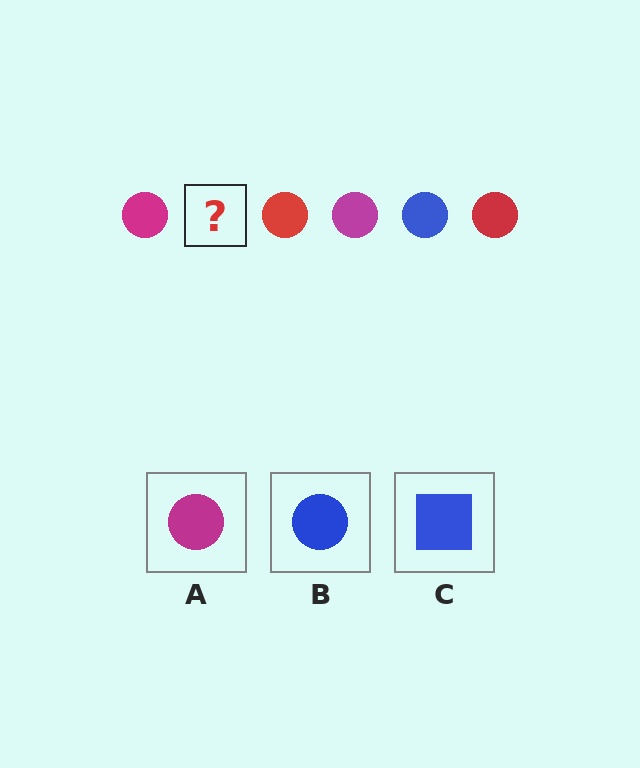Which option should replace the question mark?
Option B.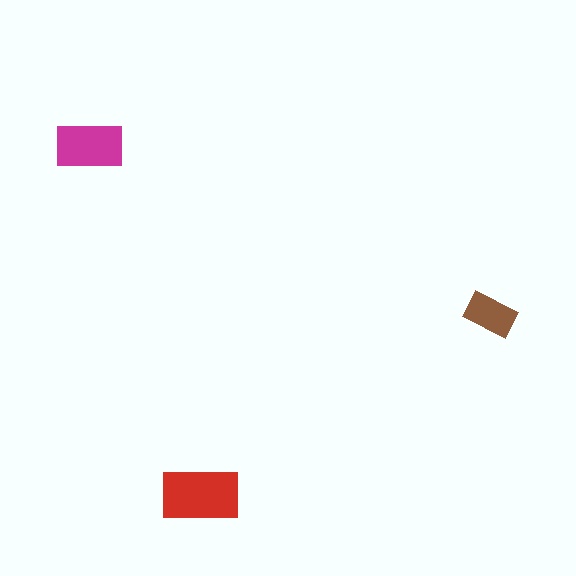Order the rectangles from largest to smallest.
the red one, the magenta one, the brown one.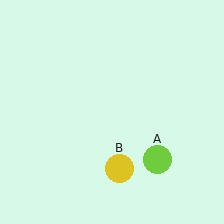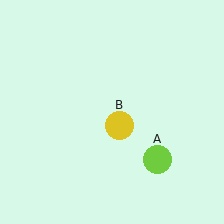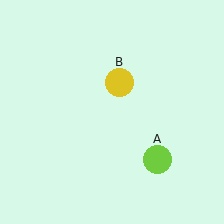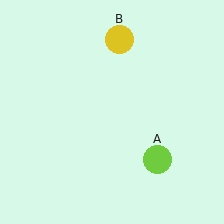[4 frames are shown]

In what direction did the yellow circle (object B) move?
The yellow circle (object B) moved up.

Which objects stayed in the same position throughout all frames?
Lime circle (object A) remained stationary.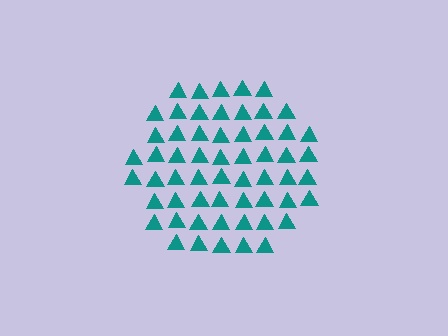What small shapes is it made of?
It is made of small triangles.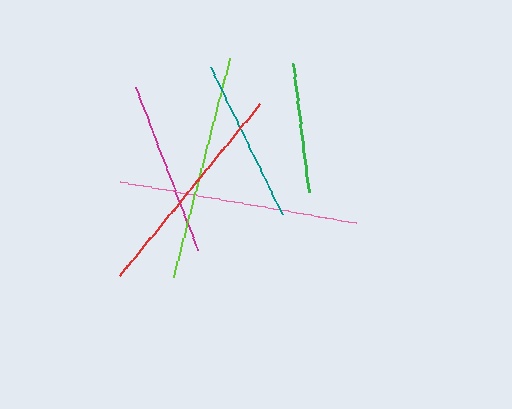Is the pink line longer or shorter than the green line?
The pink line is longer than the green line.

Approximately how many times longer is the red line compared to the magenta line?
The red line is approximately 1.3 times the length of the magenta line.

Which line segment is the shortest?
The green line is the shortest at approximately 129 pixels.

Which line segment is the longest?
The pink line is the longest at approximately 240 pixels.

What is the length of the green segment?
The green segment is approximately 129 pixels long.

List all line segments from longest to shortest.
From longest to shortest: pink, lime, red, magenta, teal, green.